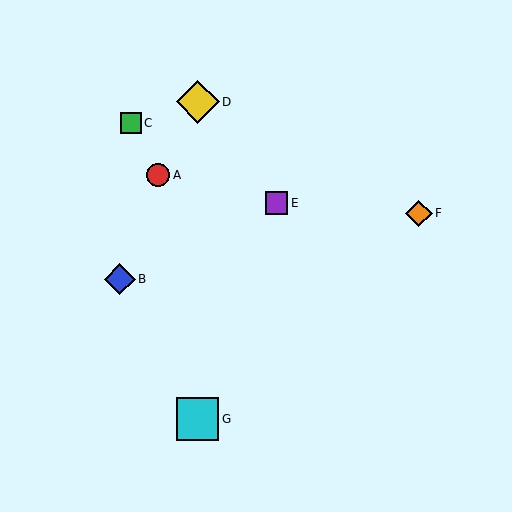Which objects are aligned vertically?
Objects D, G are aligned vertically.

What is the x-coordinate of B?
Object B is at x≈120.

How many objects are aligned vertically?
2 objects (D, G) are aligned vertically.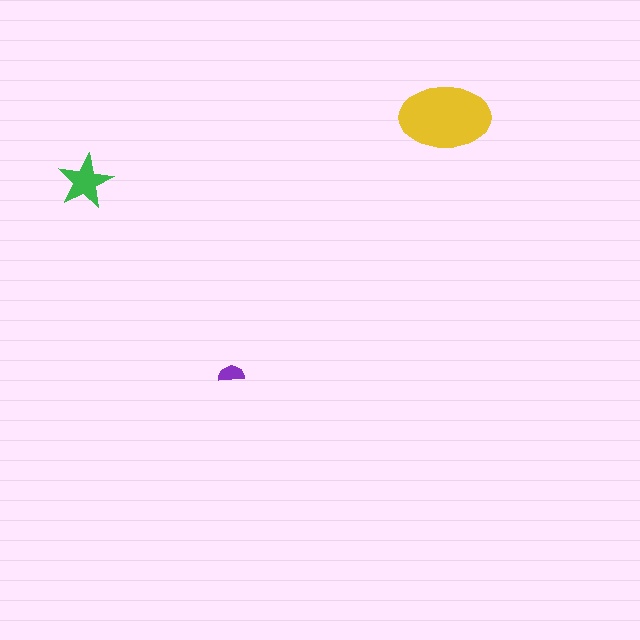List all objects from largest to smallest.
The yellow ellipse, the green star, the purple semicircle.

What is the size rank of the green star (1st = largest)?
2nd.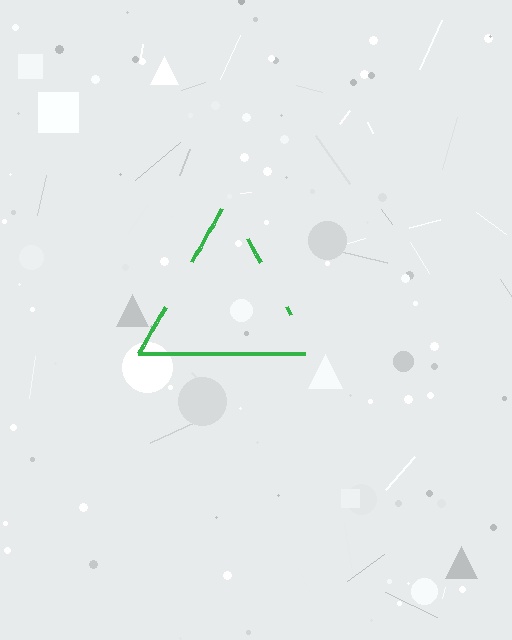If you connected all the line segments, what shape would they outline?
They would outline a triangle.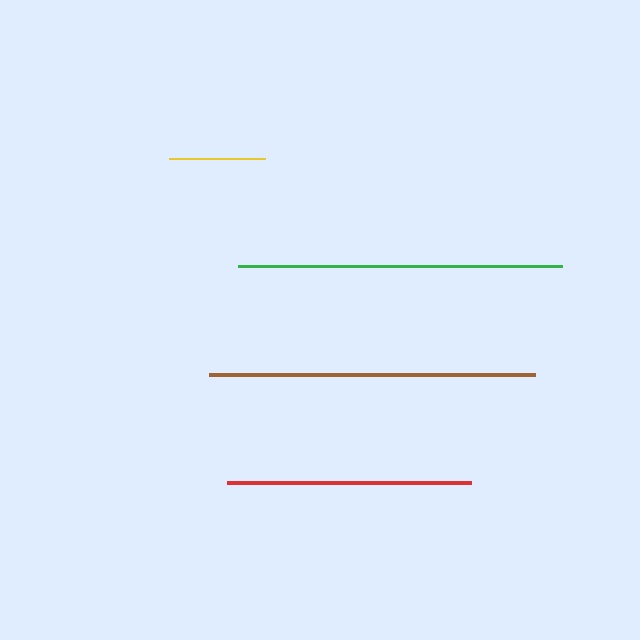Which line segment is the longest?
The brown line is the longest at approximately 326 pixels.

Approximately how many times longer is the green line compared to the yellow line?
The green line is approximately 3.4 times the length of the yellow line.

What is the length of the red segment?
The red segment is approximately 243 pixels long.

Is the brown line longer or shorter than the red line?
The brown line is longer than the red line.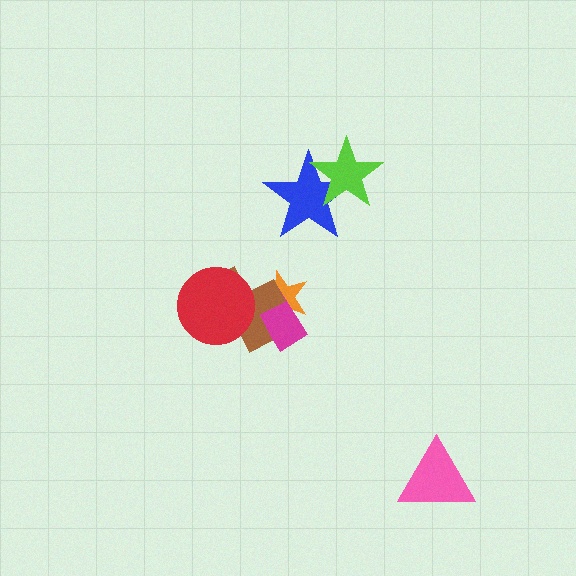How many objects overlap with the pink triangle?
0 objects overlap with the pink triangle.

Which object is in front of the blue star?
The lime star is in front of the blue star.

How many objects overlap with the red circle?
1 object overlaps with the red circle.